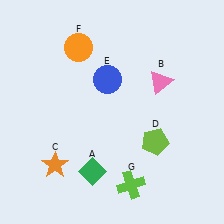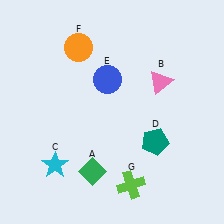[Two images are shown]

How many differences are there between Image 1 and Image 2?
There are 2 differences between the two images.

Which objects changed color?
C changed from orange to cyan. D changed from lime to teal.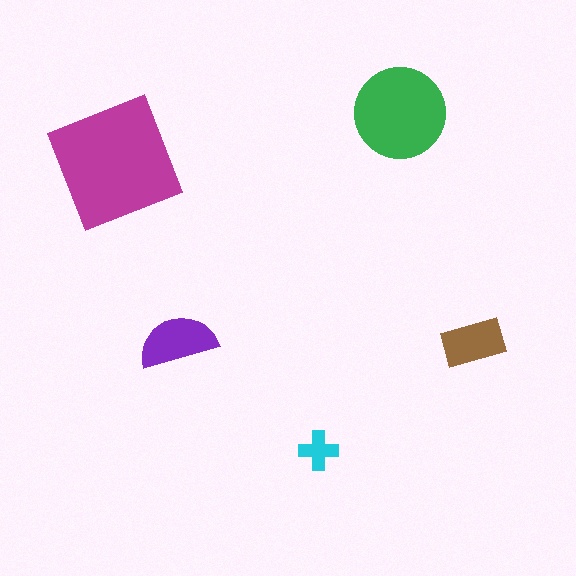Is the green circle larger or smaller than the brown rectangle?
Larger.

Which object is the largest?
The magenta square.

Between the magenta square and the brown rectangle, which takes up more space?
The magenta square.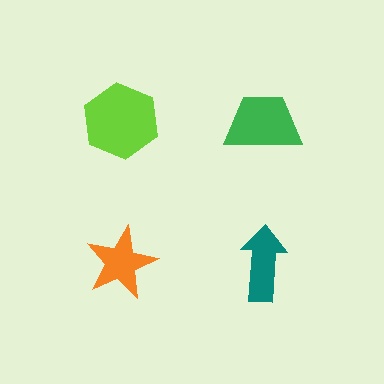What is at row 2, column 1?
An orange star.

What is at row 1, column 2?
A green trapezoid.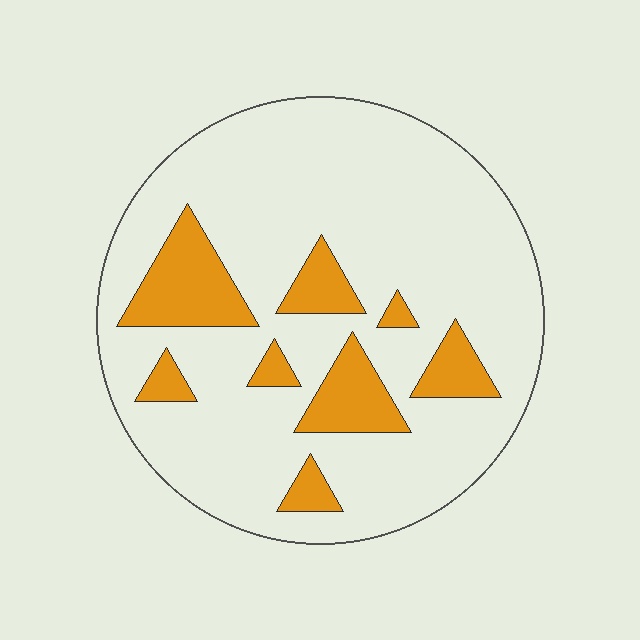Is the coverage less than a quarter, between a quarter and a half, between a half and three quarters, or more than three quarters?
Less than a quarter.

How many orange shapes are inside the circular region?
8.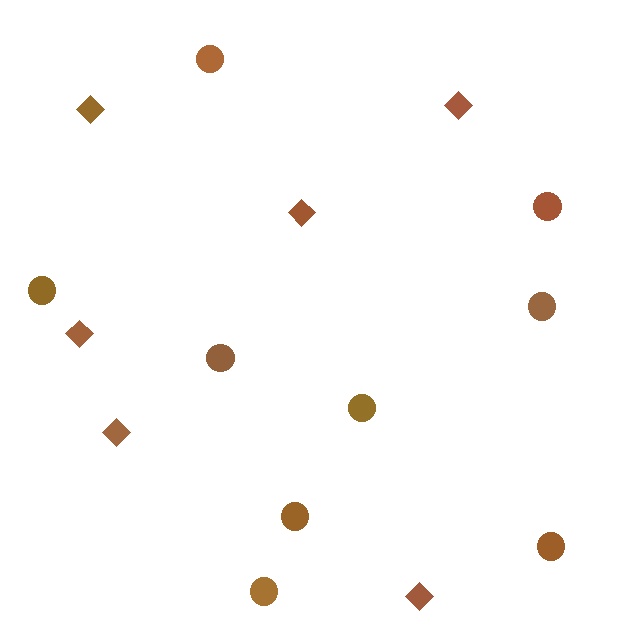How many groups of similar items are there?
There are 2 groups: one group of diamonds (6) and one group of circles (9).